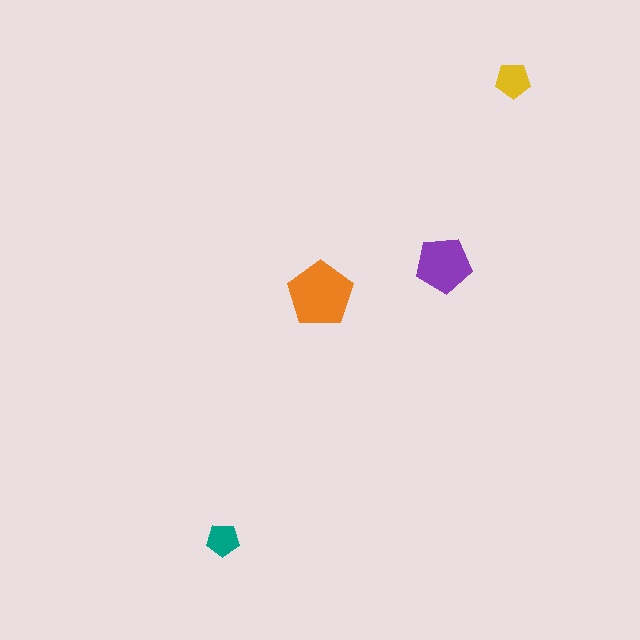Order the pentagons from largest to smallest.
the orange one, the purple one, the yellow one, the teal one.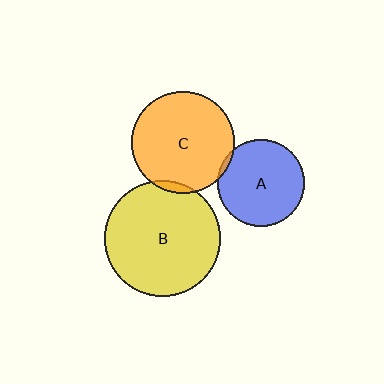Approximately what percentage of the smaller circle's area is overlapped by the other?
Approximately 5%.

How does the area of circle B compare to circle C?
Approximately 1.3 times.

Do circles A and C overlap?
Yes.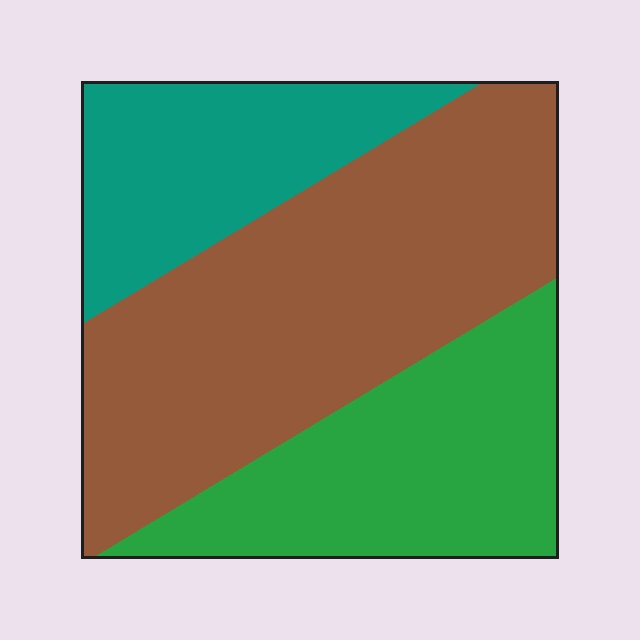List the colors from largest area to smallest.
From largest to smallest: brown, green, teal.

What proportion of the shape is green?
Green covers around 30% of the shape.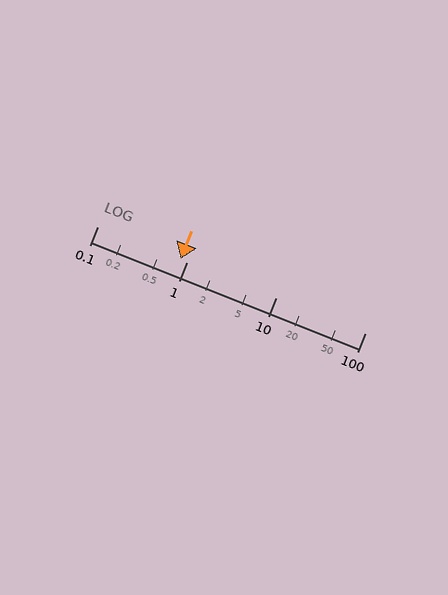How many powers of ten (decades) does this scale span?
The scale spans 3 decades, from 0.1 to 100.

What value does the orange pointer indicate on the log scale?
The pointer indicates approximately 0.86.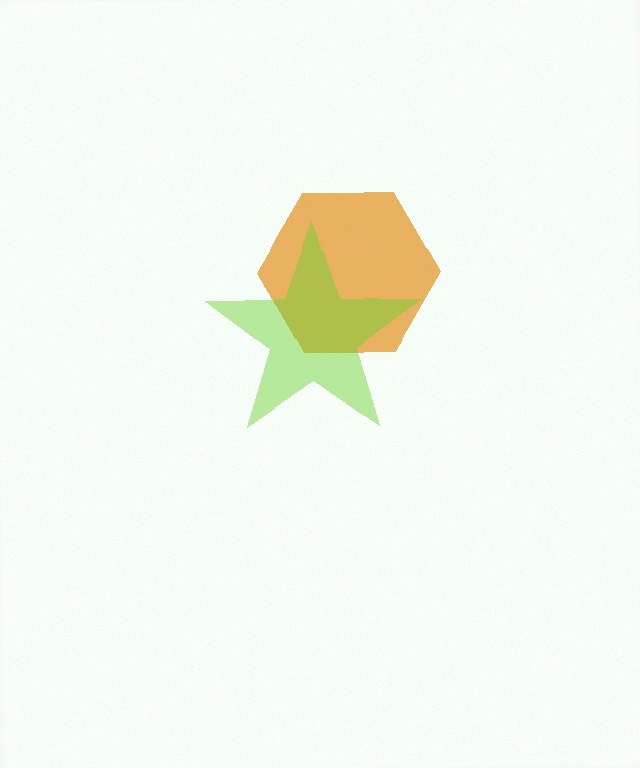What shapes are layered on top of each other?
The layered shapes are: an orange hexagon, a lime star.